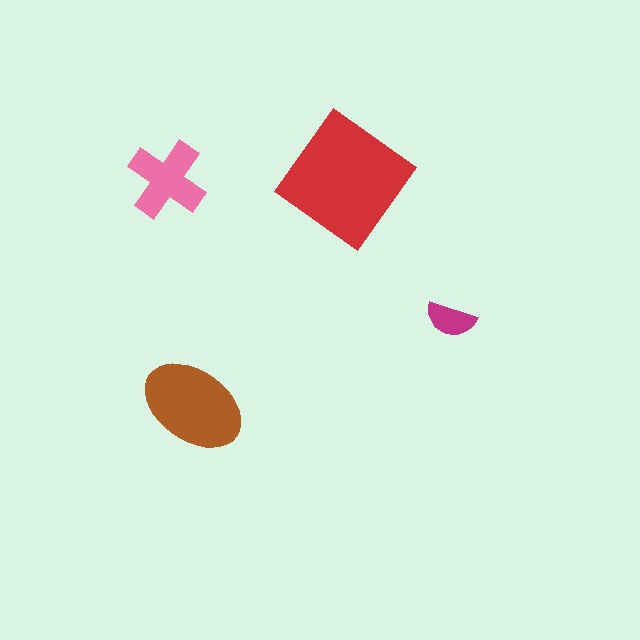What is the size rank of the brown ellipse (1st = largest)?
2nd.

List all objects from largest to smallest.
The red diamond, the brown ellipse, the pink cross, the magenta semicircle.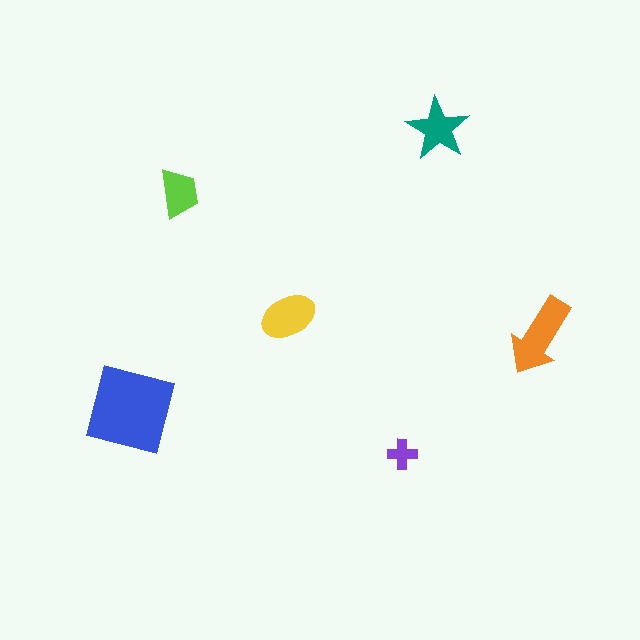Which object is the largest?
The blue square.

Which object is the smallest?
The purple cross.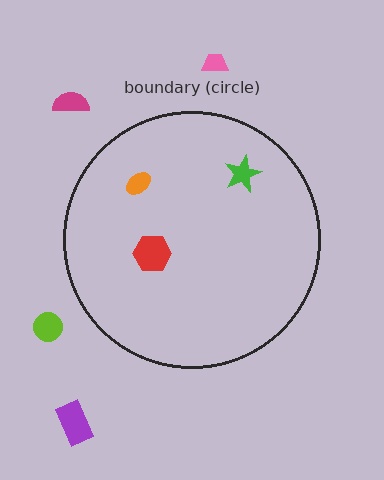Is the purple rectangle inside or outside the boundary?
Outside.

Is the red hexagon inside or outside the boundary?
Inside.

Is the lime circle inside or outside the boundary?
Outside.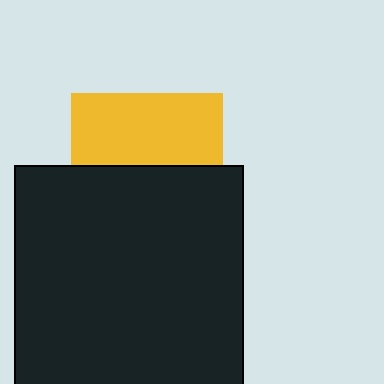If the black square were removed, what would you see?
You would see the complete yellow square.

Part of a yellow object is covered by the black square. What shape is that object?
It is a square.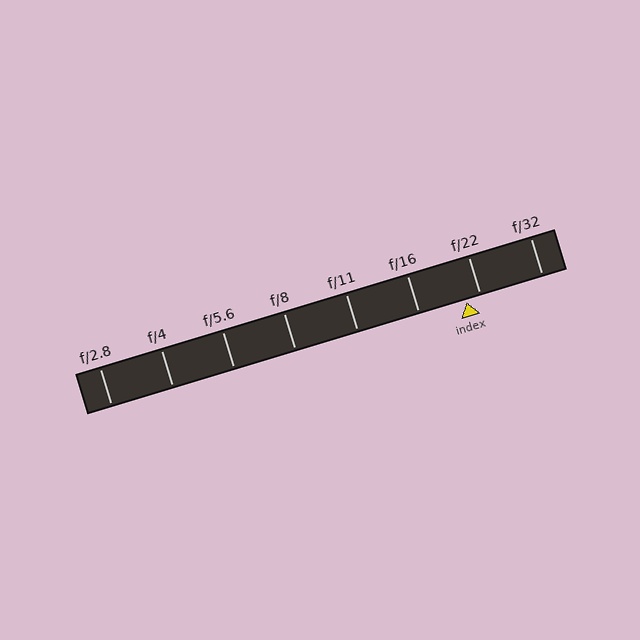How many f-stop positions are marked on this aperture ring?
There are 8 f-stop positions marked.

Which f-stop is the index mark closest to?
The index mark is closest to f/22.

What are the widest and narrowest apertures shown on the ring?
The widest aperture shown is f/2.8 and the narrowest is f/32.